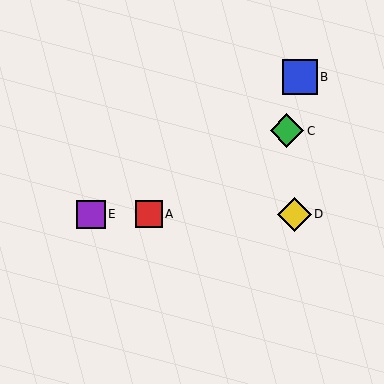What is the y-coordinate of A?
Object A is at y≈214.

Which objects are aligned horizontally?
Objects A, D, E are aligned horizontally.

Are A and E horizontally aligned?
Yes, both are at y≈214.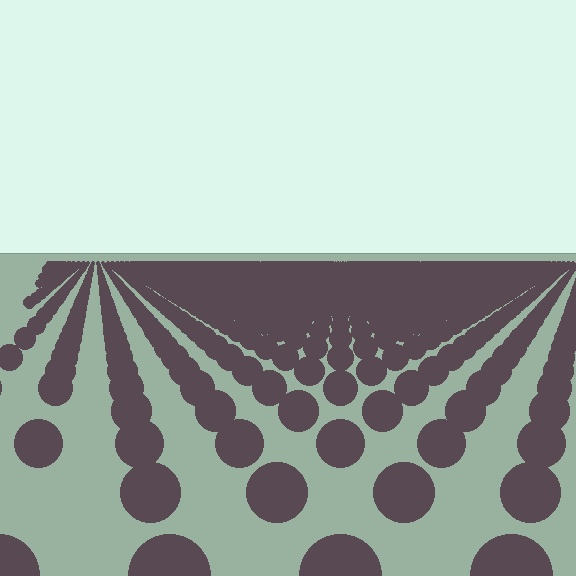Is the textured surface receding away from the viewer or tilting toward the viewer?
The surface is receding away from the viewer. Texture elements get smaller and denser toward the top.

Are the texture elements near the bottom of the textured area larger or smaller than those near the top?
Larger. Near the bottom, elements are closer to the viewer and appear at a bigger on-screen size.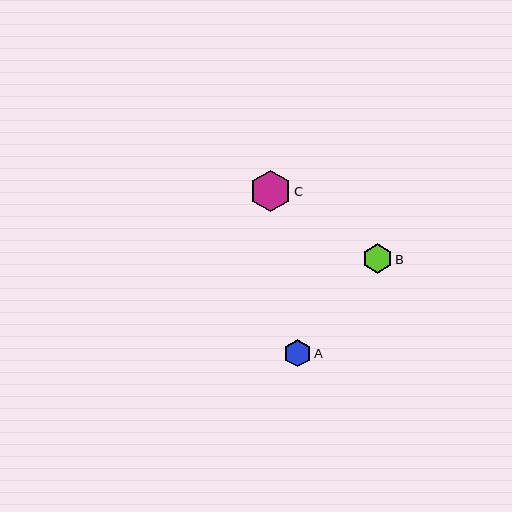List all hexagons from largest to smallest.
From largest to smallest: C, B, A.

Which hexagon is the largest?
Hexagon C is the largest with a size of approximately 41 pixels.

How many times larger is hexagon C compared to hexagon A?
Hexagon C is approximately 1.5 times the size of hexagon A.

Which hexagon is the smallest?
Hexagon A is the smallest with a size of approximately 27 pixels.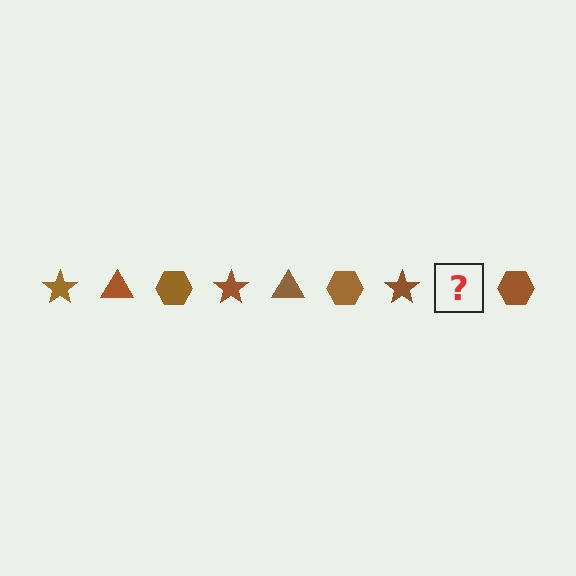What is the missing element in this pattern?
The missing element is a brown triangle.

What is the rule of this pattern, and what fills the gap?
The rule is that the pattern cycles through star, triangle, hexagon shapes in brown. The gap should be filled with a brown triangle.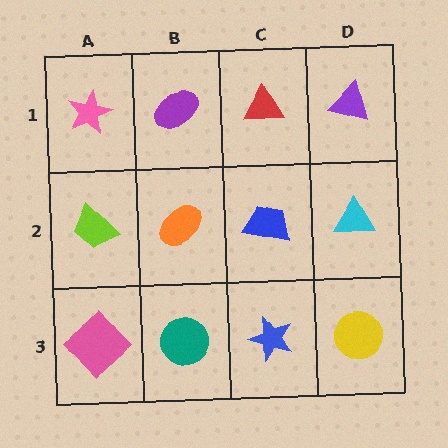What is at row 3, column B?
A teal circle.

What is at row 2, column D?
A cyan triangle.